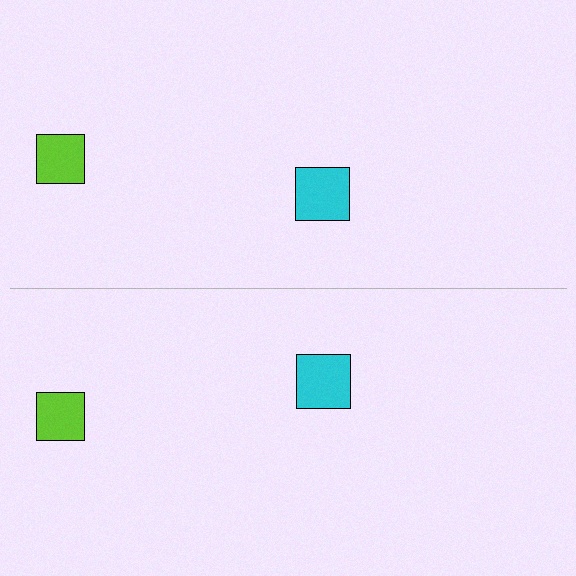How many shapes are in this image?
There are 4 shapes in this image.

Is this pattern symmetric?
Yes, this pattern has bilateral (reflection) symmetry.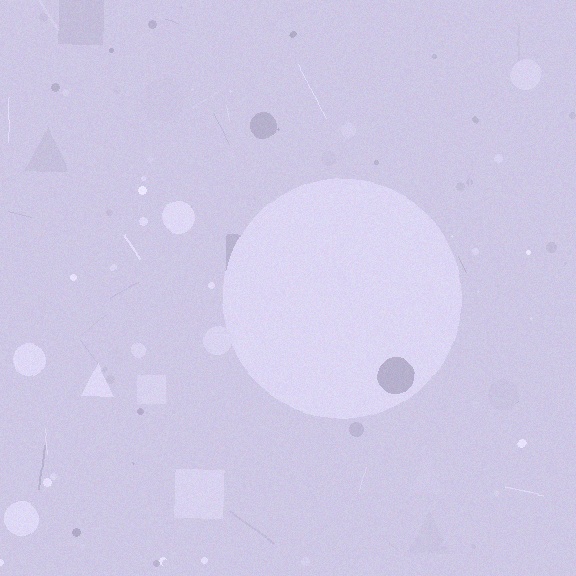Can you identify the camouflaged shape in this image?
The camouflaged shape is a circle.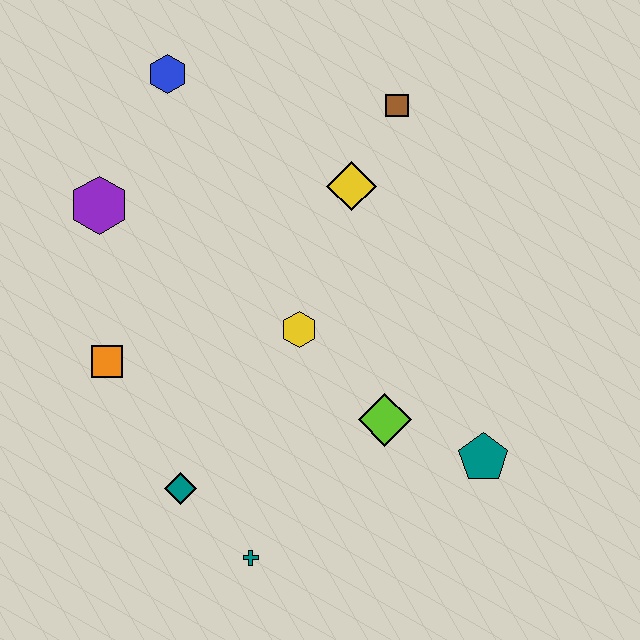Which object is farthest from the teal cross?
The blue hexagon is farthest from the teal cross.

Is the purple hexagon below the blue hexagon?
Yes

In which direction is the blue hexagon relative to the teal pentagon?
The blue hexagon is above the teal pentagon.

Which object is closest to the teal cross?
The teal diamond is closest to the teal cross.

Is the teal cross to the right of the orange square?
Yes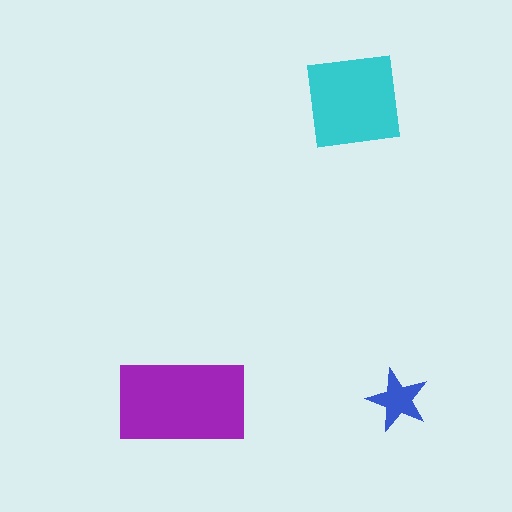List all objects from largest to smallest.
The purple rectangle, the cyan square, the blue star.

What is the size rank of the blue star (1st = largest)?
3rd.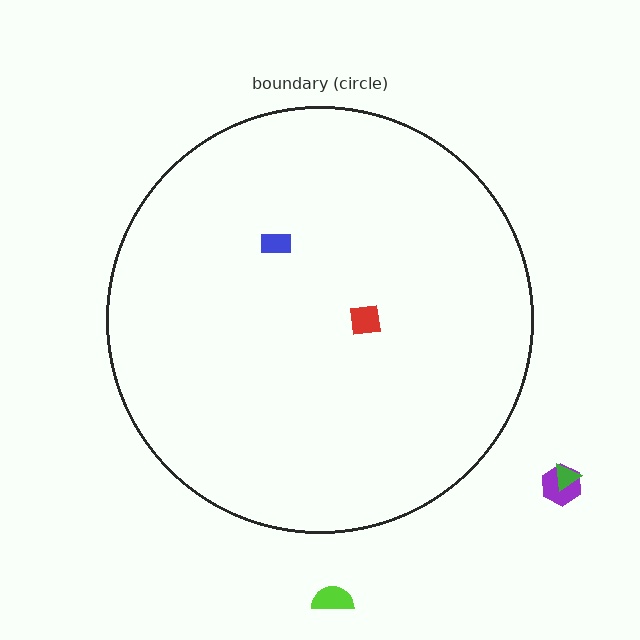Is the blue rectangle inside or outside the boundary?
Inside.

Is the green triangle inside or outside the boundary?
Outside.